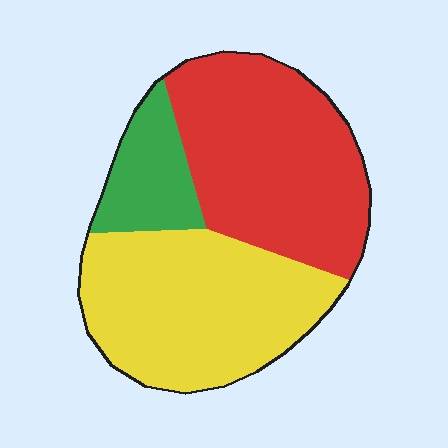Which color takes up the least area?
Green, at roughly 15%.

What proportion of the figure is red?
Red takes up about two fifths (2/5) of the figure.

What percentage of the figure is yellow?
Yellow takes up about two fifths (2/5) of the figure.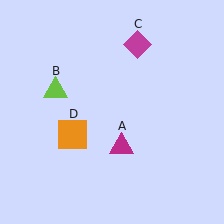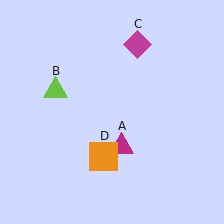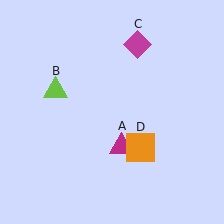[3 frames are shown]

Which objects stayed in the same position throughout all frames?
Magenta triangle (object A) and lime triangle (object B) and magenta diamond (object C) remained stationary.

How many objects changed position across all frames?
1 object changed position: orange square (object D).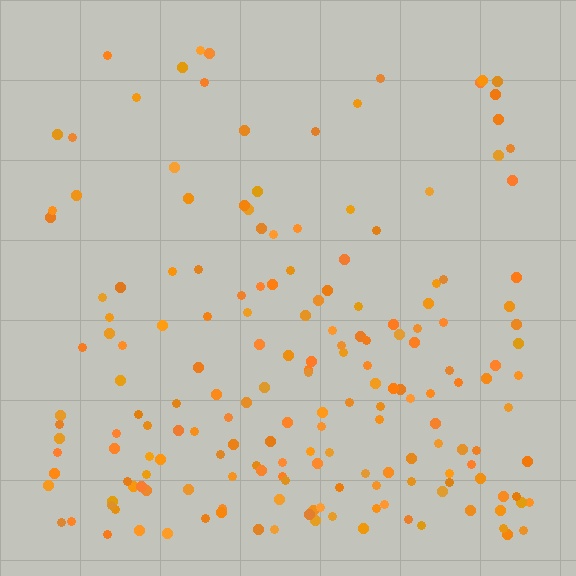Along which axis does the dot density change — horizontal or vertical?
Vertical.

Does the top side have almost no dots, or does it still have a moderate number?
Still a moderate number, just noticeably fewer than the bottom.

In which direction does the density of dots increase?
From top to bottom, with the bottom side densest.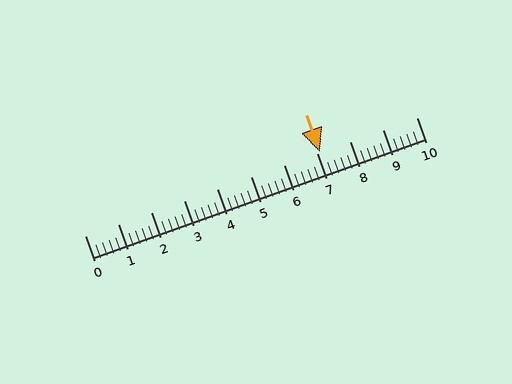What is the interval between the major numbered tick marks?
The major tick marks are spaced 1 units apart.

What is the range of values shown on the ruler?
The ruler shows values from 0 to 10.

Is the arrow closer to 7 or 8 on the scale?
The arrow is closer to 7.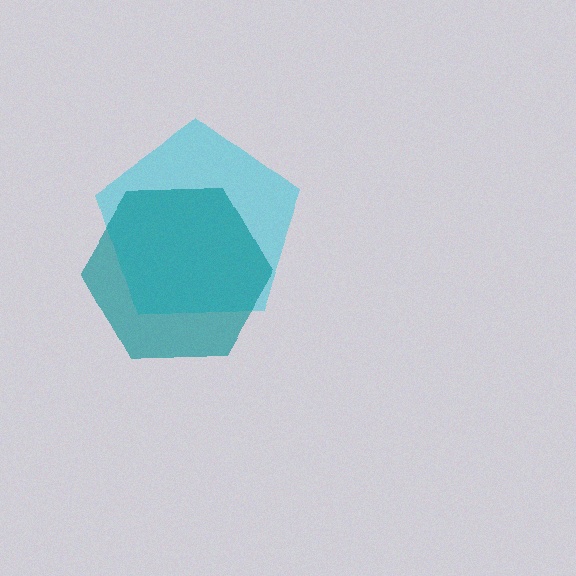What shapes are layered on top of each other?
The layered shapes are: a cyan pentagon, a teal hexagon.